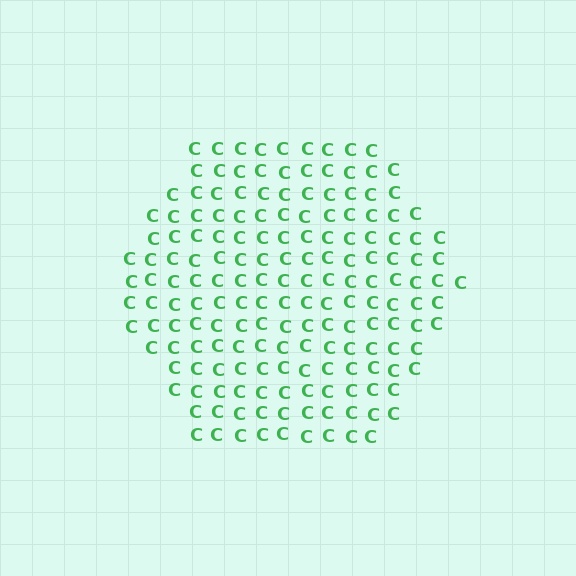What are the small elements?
The small elements are letter C's.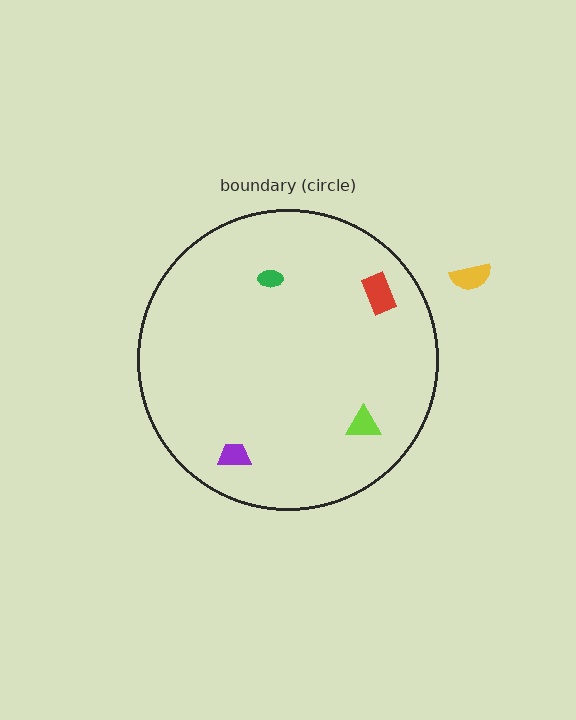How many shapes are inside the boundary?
4 inside, 1 outside.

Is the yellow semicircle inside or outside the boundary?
Outside.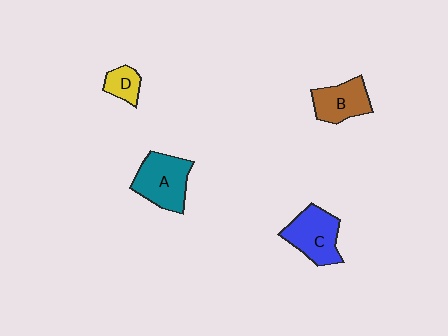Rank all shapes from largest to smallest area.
From largest to smallest: A (teal), C (blue), B (brown), D (yellow).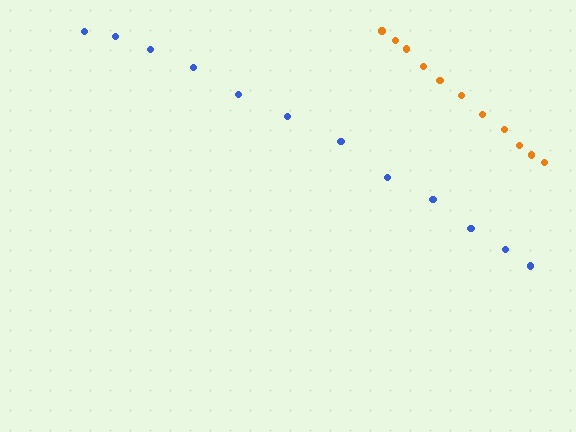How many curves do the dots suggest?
There are 2 distinct paths.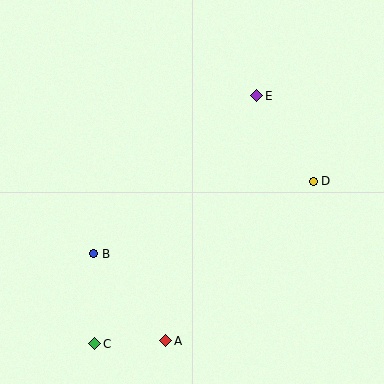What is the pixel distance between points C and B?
The distance between C and B is 90 pixels.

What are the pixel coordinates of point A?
Point A is at (166, 341).